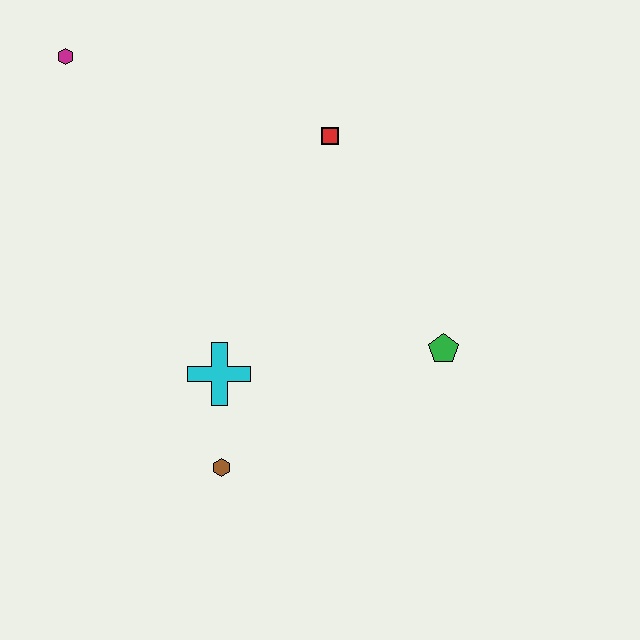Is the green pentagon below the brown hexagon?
No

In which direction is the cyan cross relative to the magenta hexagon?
The cyan cross is below the magenta hexagon.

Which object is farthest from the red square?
The brown hexagon is farthest from the red square.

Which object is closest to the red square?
The green pentagon is closest to the red square.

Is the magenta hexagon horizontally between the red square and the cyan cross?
No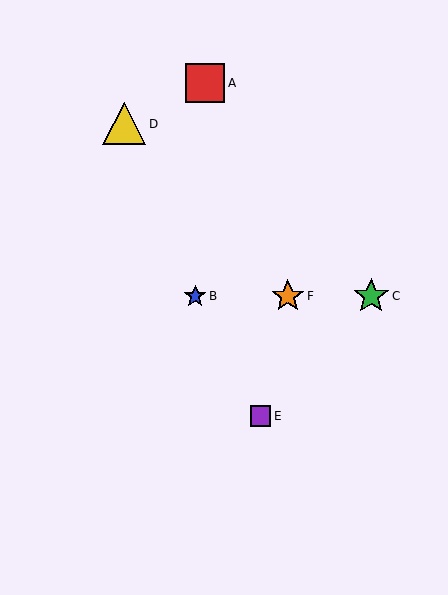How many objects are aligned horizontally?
3 objects (B, C, F) are aligned horizontally.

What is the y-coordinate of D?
Object D is at y≈124.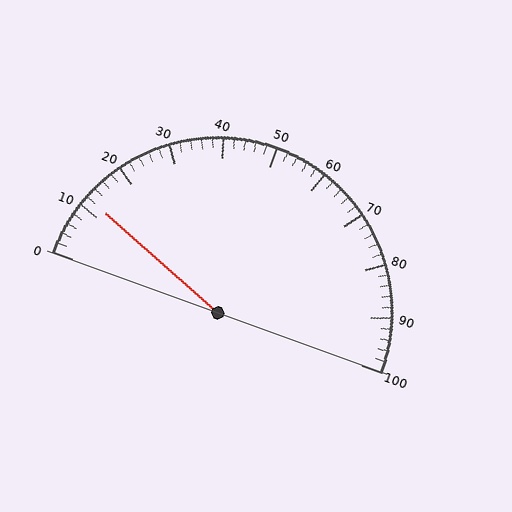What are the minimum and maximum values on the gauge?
The gauge ranges from 0 to 100.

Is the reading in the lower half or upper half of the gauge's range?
The reading is in the lower half of the range (0 to 100).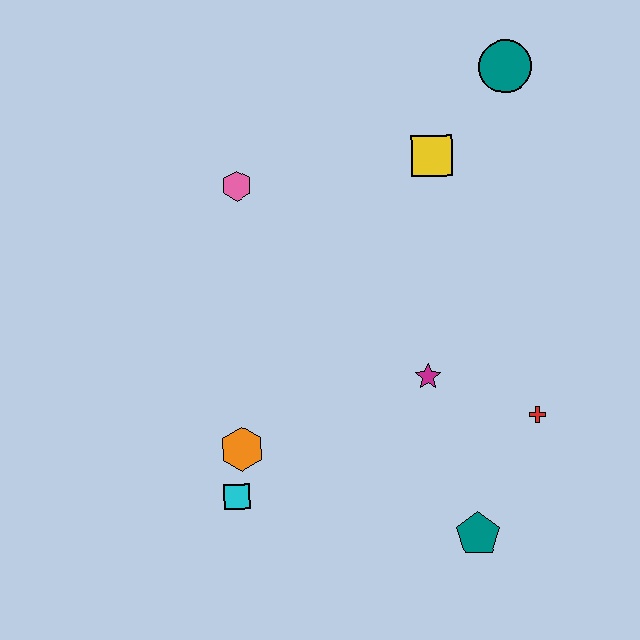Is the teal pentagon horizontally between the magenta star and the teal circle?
Yes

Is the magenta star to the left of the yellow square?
Yes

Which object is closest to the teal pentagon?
The red cross is closest to the teal pentagon.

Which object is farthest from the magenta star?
The teal circle is farthest from the magenta star.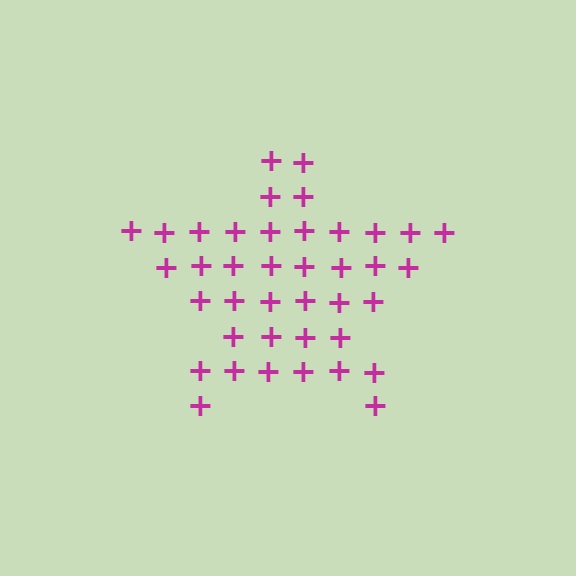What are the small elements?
The small elements are plus signs.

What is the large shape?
The large shape is a star.